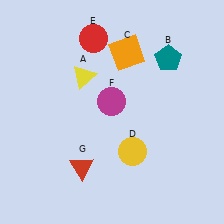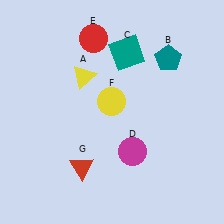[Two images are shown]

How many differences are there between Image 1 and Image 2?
There are 3 differences between the two images.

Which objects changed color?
C changed from orange to teal. D changed from yellow to magenta. F changed from magenta to yellow.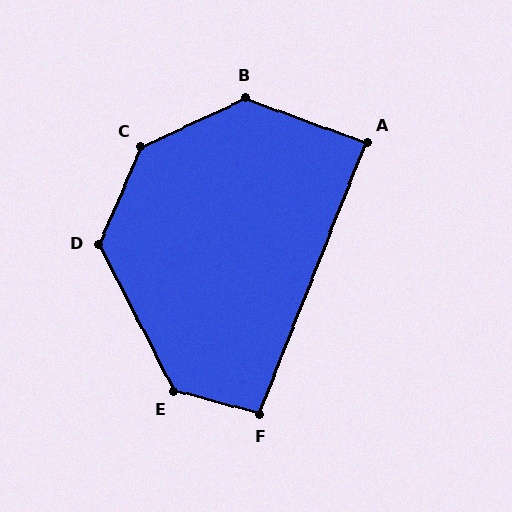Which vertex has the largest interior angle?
C, at approximately 139 degrees.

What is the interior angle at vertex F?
Approximately 96 degrees (obtuse).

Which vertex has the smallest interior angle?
A, at approximately 89 degrees.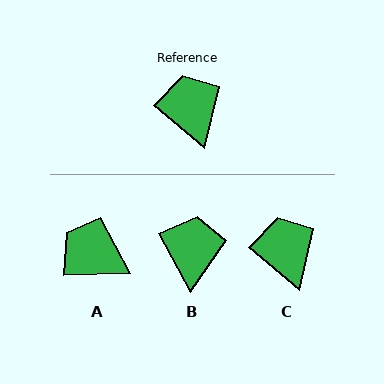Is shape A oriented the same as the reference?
No, it is off by about 41 degrees.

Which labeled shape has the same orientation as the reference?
C.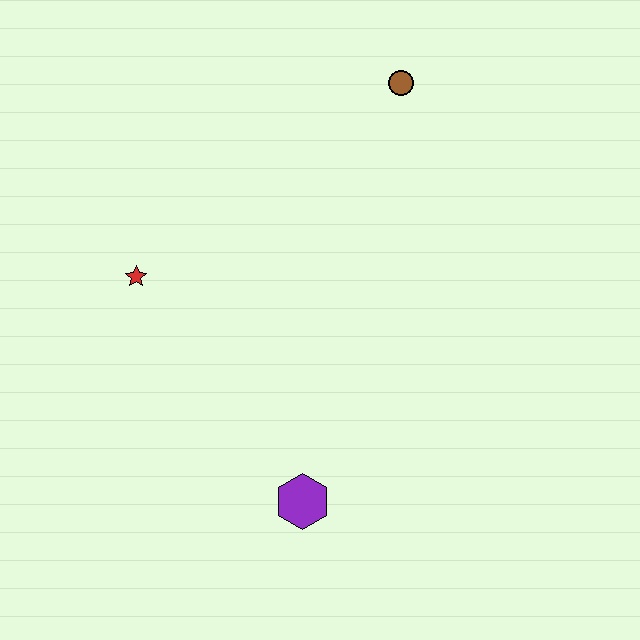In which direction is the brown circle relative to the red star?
The brown circle is to the right of the red star.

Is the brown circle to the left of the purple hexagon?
No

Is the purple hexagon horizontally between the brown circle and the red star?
Yes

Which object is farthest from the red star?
The brown circle is farthest from the red star.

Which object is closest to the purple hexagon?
The red star is closest to the purple hexagon.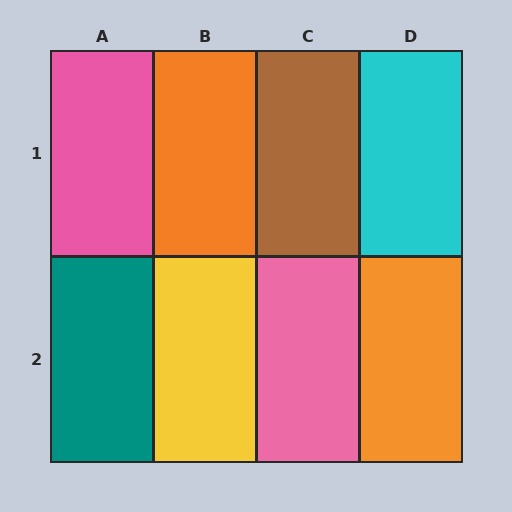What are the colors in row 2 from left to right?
Teal, yellow, pink, orange.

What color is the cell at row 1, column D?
Cyan.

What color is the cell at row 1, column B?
Orange.